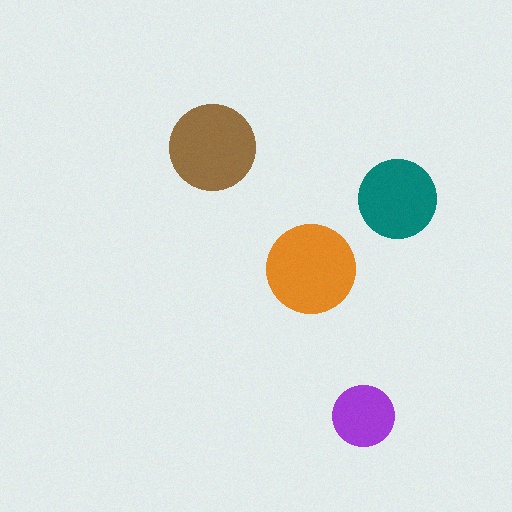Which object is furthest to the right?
The teal circle is rightmost.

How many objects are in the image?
There are 4 objects in the image.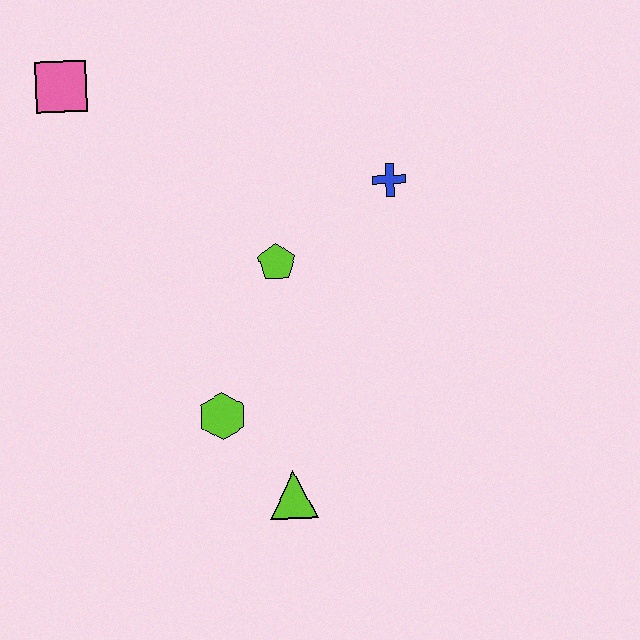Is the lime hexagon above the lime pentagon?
No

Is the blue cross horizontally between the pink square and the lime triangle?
No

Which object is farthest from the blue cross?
The pink square is farthest from the blue cross.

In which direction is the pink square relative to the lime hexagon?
The pink square is above the lime hexagon.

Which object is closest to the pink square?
The lime pentagon is closest to the pink square.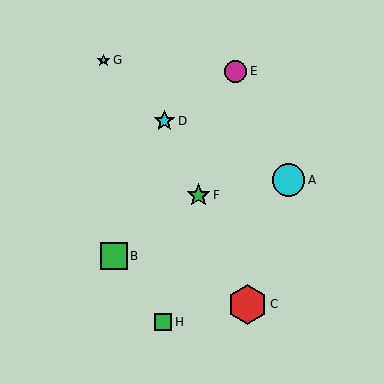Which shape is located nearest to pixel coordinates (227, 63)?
The magenta circle (labeled E) at (235, 71) is nearest to that location.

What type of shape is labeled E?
Shape E is a magenta circle.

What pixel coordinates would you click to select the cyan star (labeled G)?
Click at (103, 60) to select the cyan star G.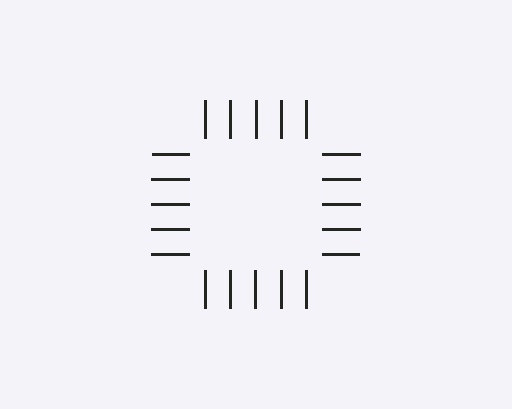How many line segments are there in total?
20 — 5 along each of the 4 edges.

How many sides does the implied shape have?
4 sides — the line-ends trace a square.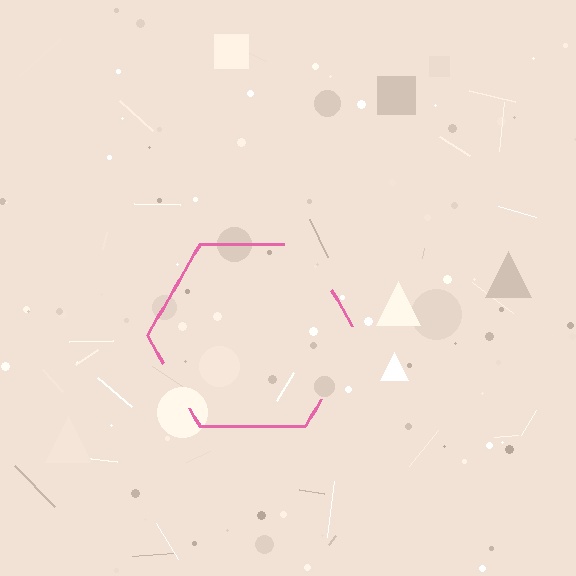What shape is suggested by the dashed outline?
The dashed outline suggests a hexagon.